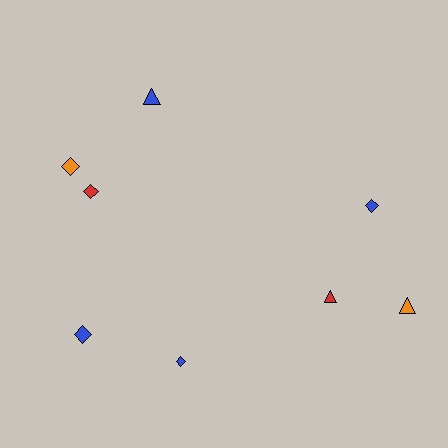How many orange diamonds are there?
There is 1 orange diamond.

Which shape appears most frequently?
Diamond, with 5 objects.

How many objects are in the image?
There are 8 objects.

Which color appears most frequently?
Blue, with 4 objects.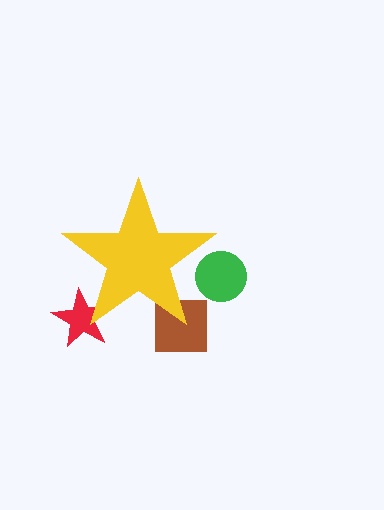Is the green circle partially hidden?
Yes, the green circle is partially hidden behind the yellow star.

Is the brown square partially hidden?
Yes, the brown square is partially hidden behind the yellow star.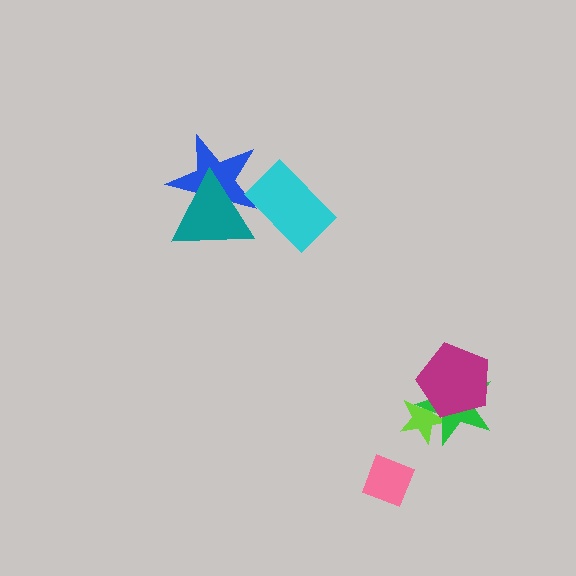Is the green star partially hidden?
Yes, it is partially covered by another shape.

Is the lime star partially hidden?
Yes, it is partially covered by another shape.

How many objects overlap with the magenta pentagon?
2 objects overlap with the magenta pentagon.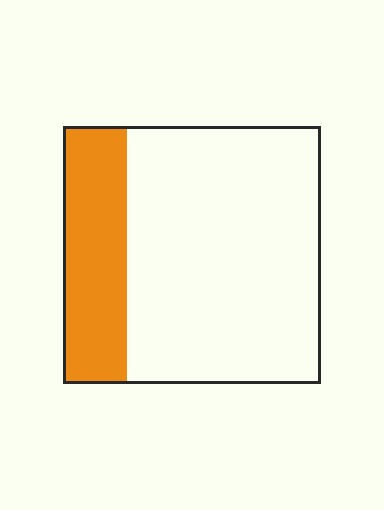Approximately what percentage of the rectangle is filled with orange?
Approximately 25%.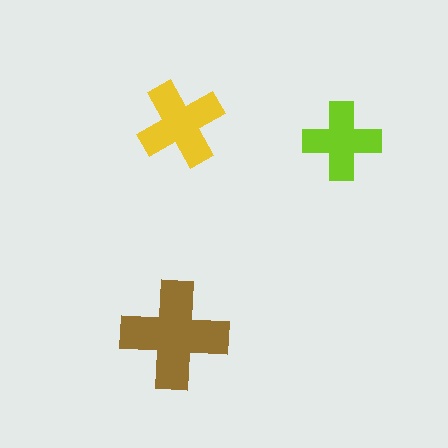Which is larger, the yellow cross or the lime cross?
The yellow one.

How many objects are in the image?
There are 3 objects in the image.